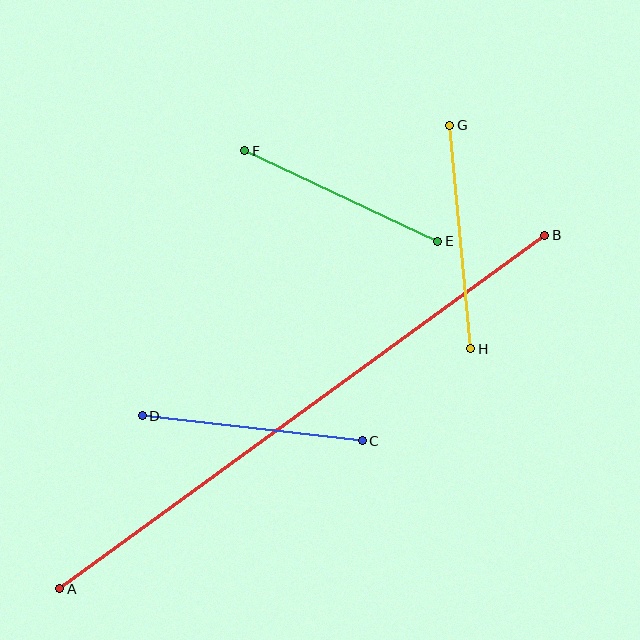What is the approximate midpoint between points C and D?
The midpoint is at approximately (252, 428) pixels.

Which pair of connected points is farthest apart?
Points A and B are farthest apart.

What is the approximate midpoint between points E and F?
The midpoint is at approximately (341, 196) pixels.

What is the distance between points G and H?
The distance is approximately 225 pixels.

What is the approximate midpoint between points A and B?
The midpoint is at approximately (302, 412) pixels.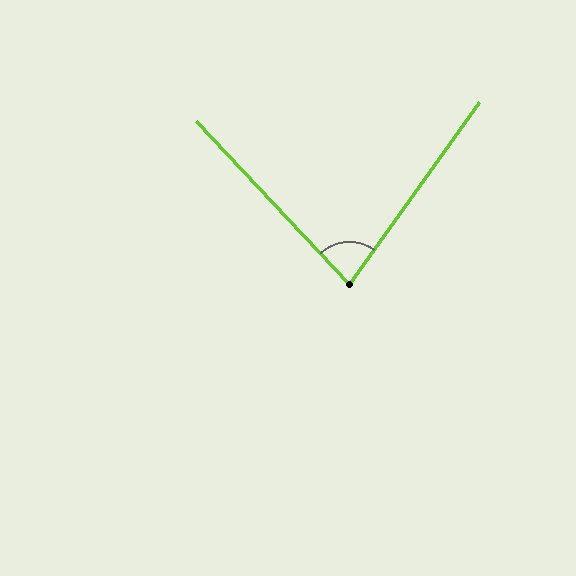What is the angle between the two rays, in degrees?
Approximately 79 degrees.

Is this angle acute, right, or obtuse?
It is acute.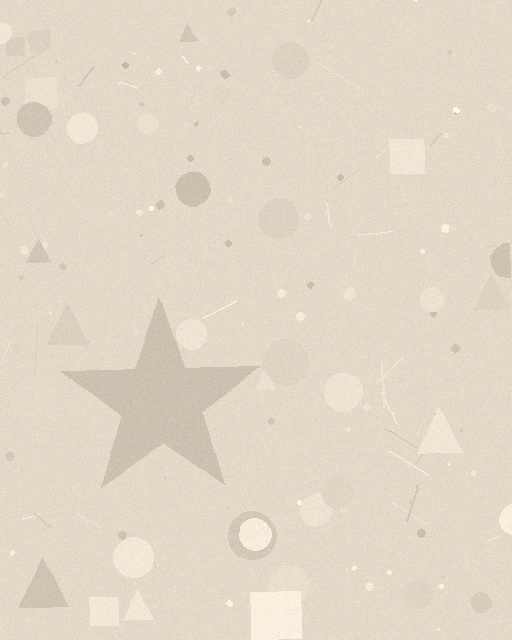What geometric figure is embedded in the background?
A star is embedded in the background.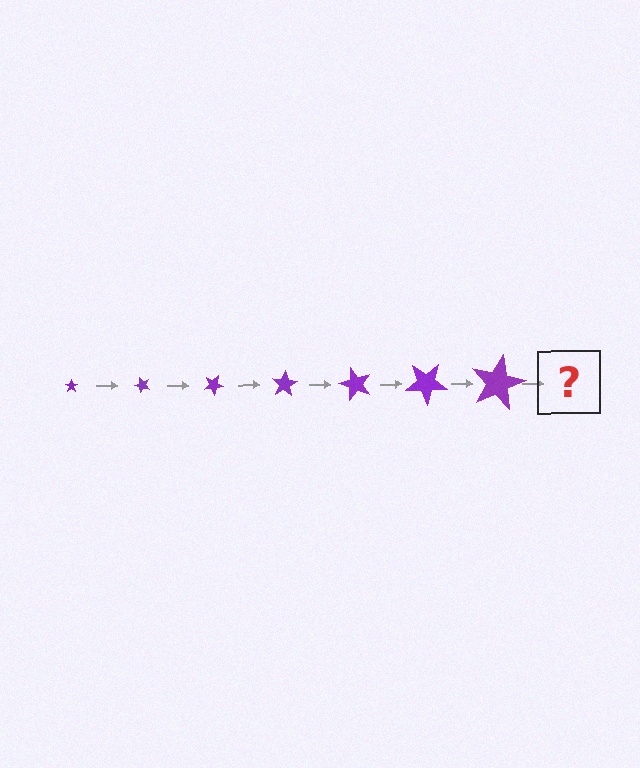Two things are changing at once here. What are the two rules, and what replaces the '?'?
The two rules are that the star grows larger each step and it rotates 50 degrees each step. The '?' should be a star, larger than the previous one and rotated 350 degrees from the start.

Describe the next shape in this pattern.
It should be a star, larger than the previous one and rotated 350 degrees from the start.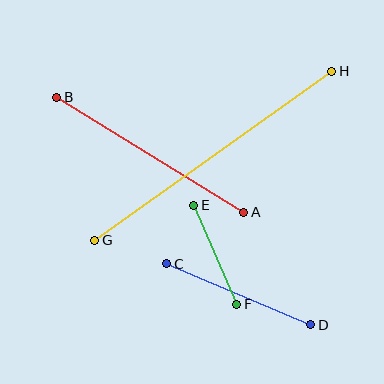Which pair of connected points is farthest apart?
Points G and H are farthest apart.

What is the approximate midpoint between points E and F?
The midpoint is at approximately (215, 255) pixels.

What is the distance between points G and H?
The distance is approximately 291 pixels.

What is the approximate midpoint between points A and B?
The midpoint is at approximately (150, 155) pixels.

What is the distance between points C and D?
The distance is approximately 157 pixels.